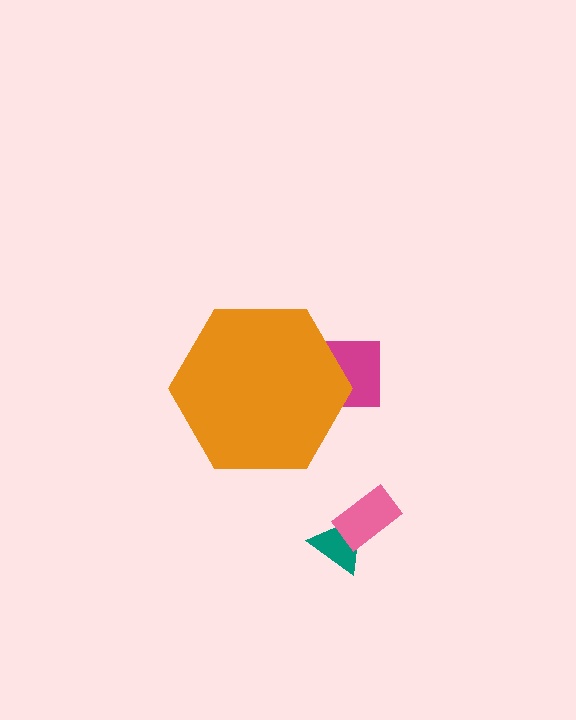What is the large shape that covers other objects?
An orange hexagon.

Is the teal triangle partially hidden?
No, the teal triangle is fully visible.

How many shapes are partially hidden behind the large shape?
1 shape is partially hidden.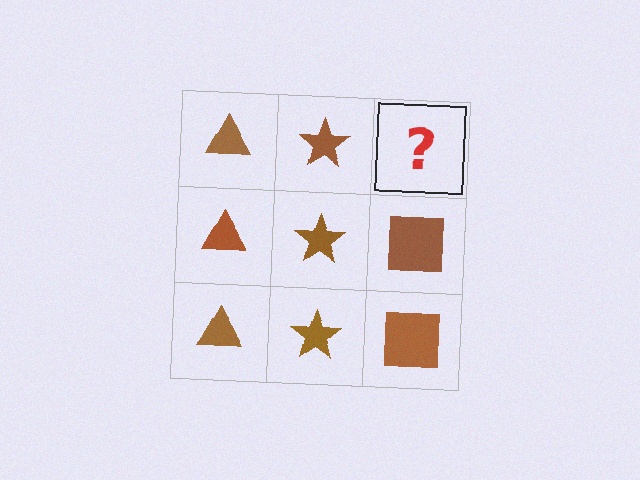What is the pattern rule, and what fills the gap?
The rule is that each column has a consistent shape. The gap should be filled with a brown square.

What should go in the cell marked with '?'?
The missing cell should contain a brown square.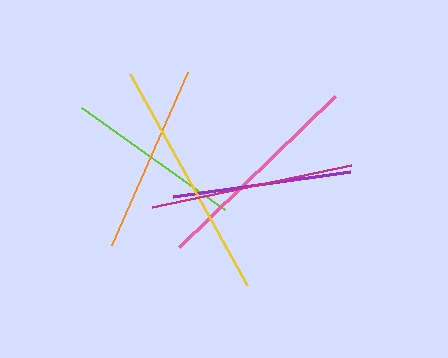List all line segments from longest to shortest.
From longest to shortest: yellow, pink, magenta, orange, purple, lime.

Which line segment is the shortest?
The lime line is the shortest at approximately 175 pixels.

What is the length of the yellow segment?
The yellow segment is approximately 241 pixels long.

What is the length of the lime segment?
The lime segment is approximately 175 pixels long.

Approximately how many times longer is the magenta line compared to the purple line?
The magenta line is approximately 1.1 times the length of the purple line.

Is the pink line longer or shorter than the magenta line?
The pink line is longer than the magenta line.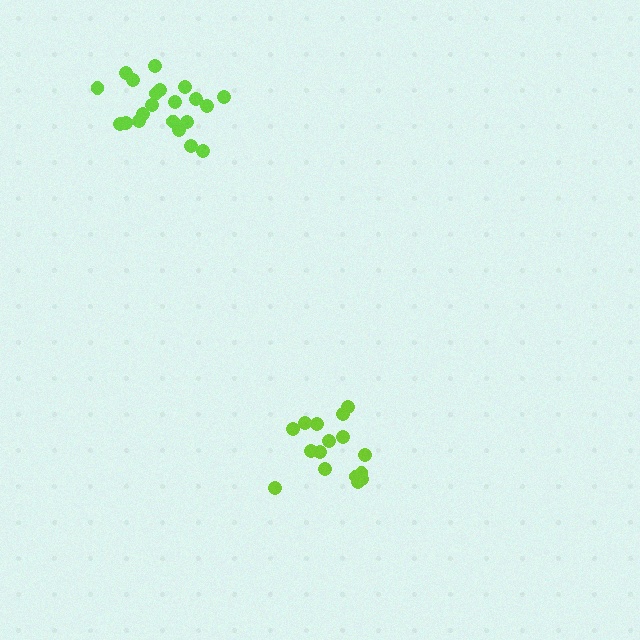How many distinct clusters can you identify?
There are 2 distinct clusters.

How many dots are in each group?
Group 1: 21 dots, Group 2: 16 dots (37 total).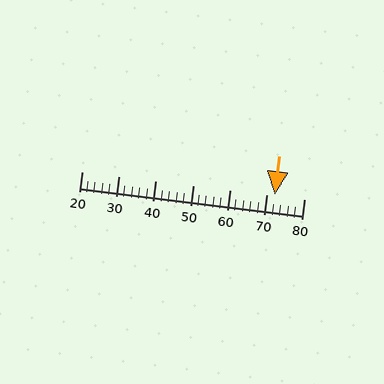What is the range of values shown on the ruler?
The ruler shows values from 20 to 80.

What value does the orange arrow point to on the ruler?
The orange arrow points to approximately 72.